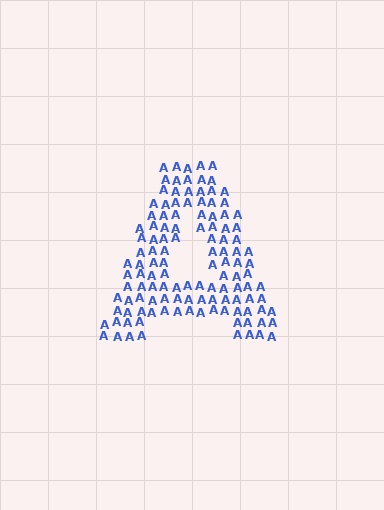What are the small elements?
The small elements are letter A's.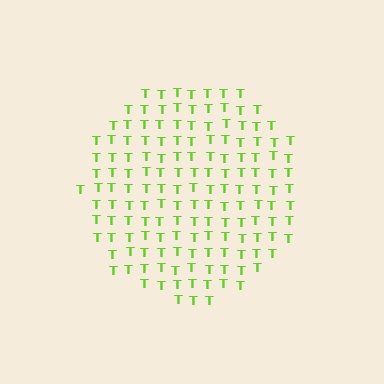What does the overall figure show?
The overall figure shows a circle.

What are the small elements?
The small elements are letter T's.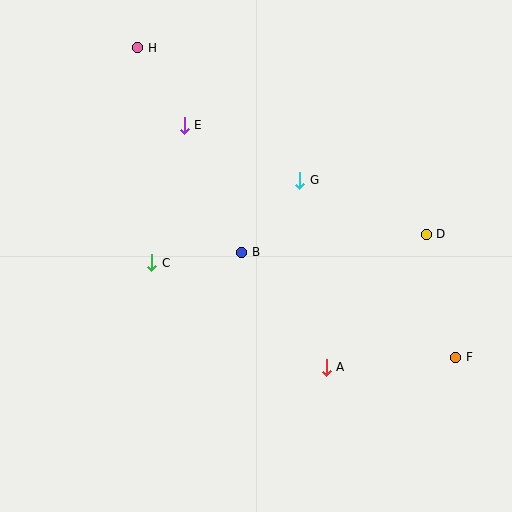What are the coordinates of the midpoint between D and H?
The midpoint between D and H is at (282, 141).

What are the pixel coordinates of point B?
Point B is at (242, 252).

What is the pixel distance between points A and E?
The distance between A and E is 281 pixels.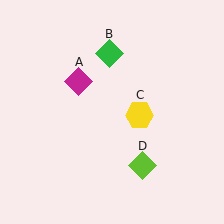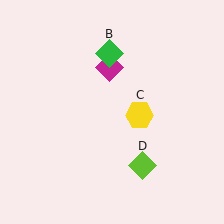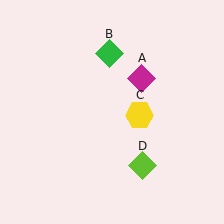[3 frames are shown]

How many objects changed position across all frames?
1 object changed position: magenta diamond (object A).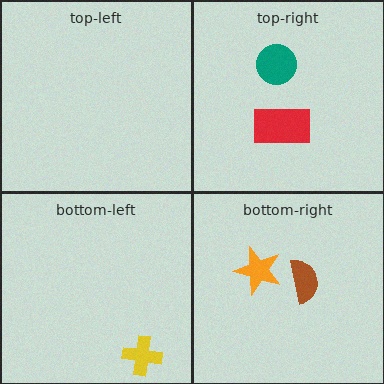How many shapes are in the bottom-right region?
2.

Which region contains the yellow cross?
The bottom-left region.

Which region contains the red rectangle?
The top-right region.